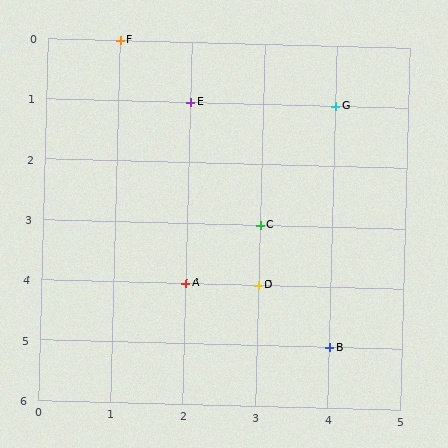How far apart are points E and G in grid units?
Points E and G are 2 columns apart.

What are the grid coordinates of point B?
Point B is at grid coordinates (4, 5).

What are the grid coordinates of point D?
Point D is at grid coordinates (3, 4).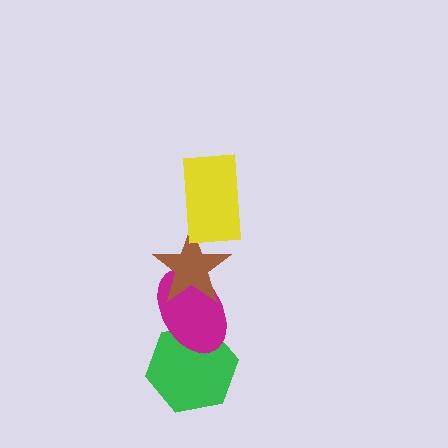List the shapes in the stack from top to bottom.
From top to bottom: the yellow rectangle, the brown star, the magenta ellipse, the green hexagon.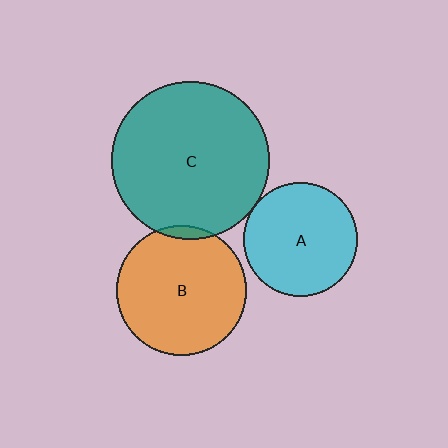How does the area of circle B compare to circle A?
Approximately 1.3 times.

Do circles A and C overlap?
Yes.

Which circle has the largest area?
Circle C (teal).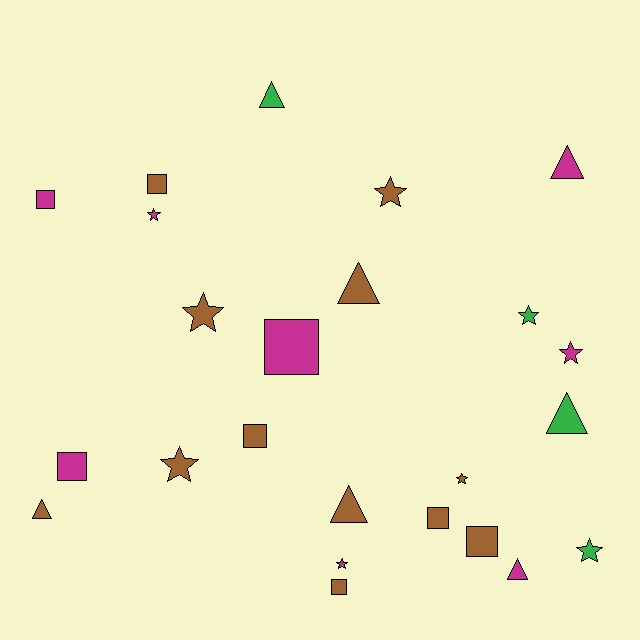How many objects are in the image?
There are 24 objects.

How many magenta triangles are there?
There are 2 magenta triangles.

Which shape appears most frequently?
Star, with 9 objects.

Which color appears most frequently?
Brown, with 12 objects.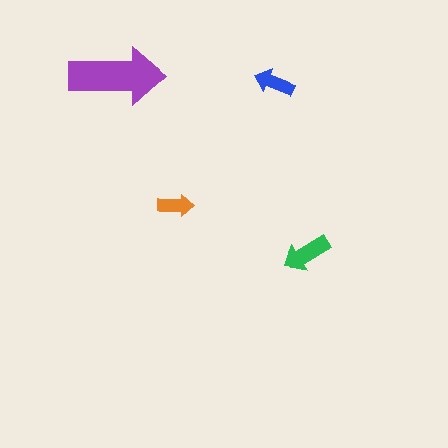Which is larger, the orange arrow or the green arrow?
The green one.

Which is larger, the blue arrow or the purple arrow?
The purple one.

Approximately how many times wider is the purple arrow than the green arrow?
About 2 times wider.